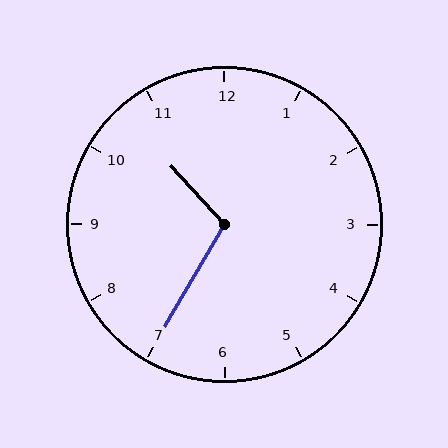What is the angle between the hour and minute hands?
Approximately 108 degrees.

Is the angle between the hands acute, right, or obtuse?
It is obtuse.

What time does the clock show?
10:35.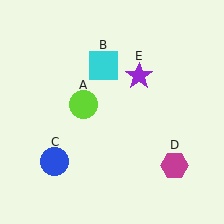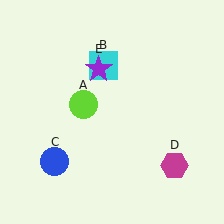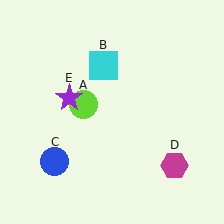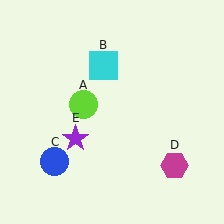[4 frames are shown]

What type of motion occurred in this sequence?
The purple star (object E) rotated counterclockwise around the center of the scene.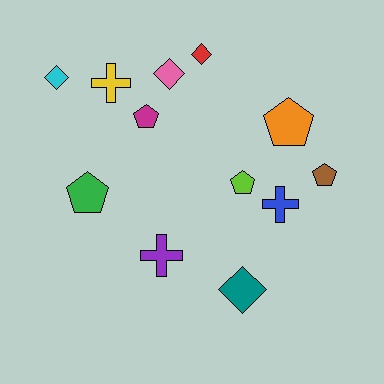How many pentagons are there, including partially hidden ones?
There are 5 pentagons.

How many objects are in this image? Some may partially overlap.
There are 12 objects.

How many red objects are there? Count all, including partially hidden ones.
There is 1 red object.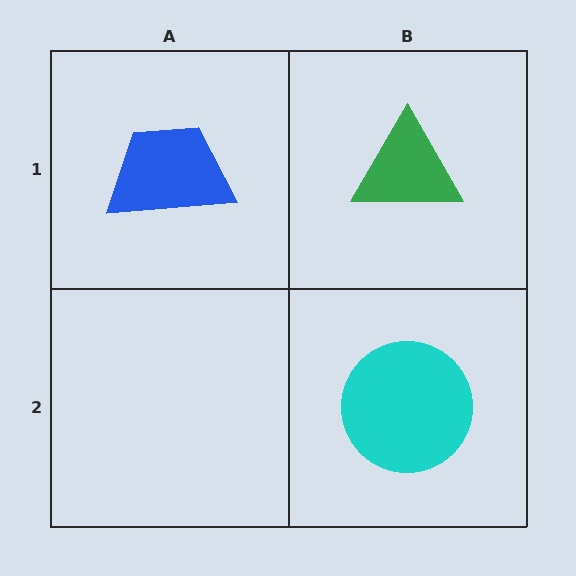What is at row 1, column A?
A blue trapezoid.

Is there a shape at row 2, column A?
No, that cell is empty.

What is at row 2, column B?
A cyan circle.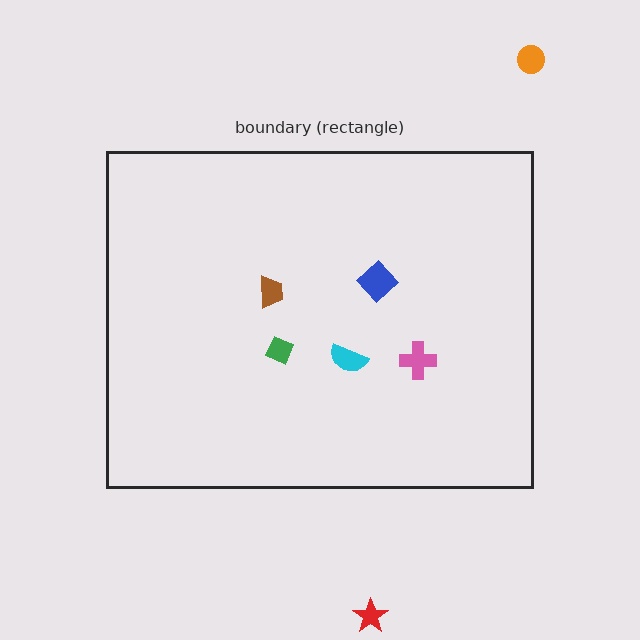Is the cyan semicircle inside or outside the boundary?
Inside.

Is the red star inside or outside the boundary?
Outside.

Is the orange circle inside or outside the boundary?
Outside.